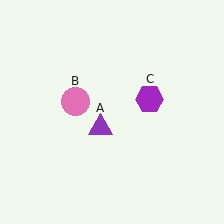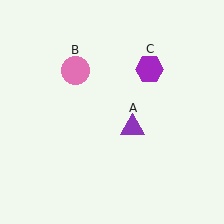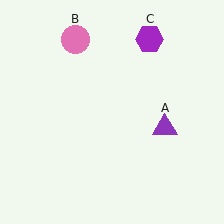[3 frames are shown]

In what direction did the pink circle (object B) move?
The pink circle (object B) moved up.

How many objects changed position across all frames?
3 objects changed position: purple triangle (object A), pink circle (object B), purple hexagon (object C).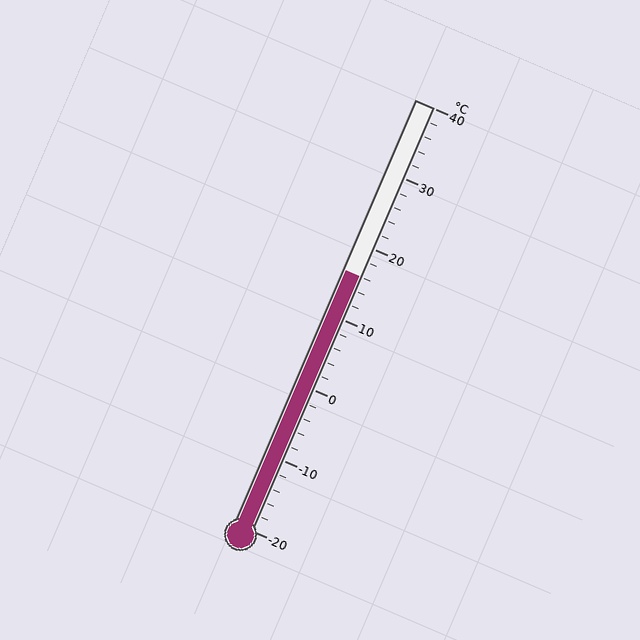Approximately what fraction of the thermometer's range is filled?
The thermometer is filled to approximately 60% of its range.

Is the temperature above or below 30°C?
The temperature is below 30°C.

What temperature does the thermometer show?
The thermometer shows approximately 16°C.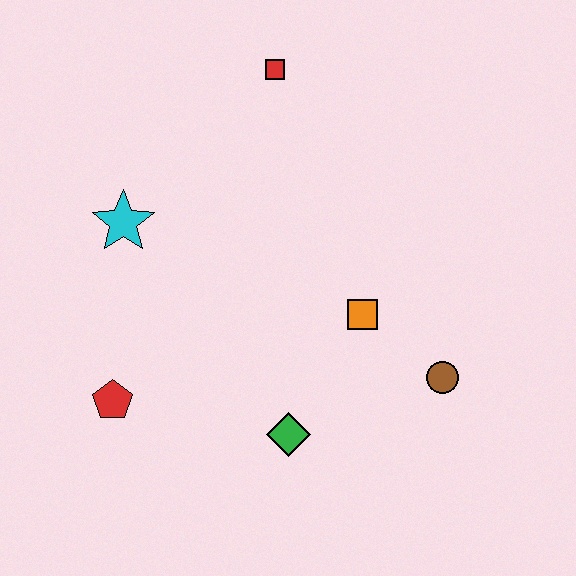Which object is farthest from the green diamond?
The red square is farthest from the green diamond.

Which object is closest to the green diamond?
The orange square is closest to the green diamond.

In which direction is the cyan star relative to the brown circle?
The cyan star is to the left of the brown circle.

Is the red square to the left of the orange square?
Yes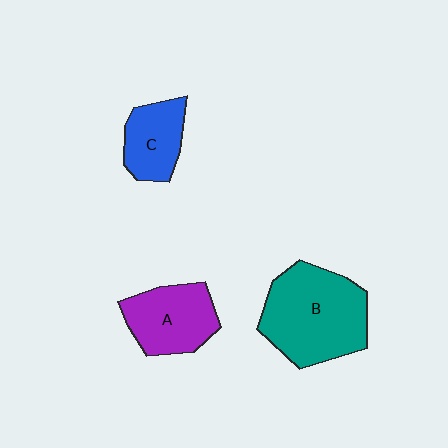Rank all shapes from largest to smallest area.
From largest to smallest: B (teal), A (purple), C (blue).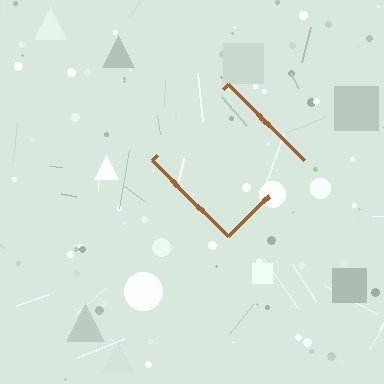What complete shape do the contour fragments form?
The contour fragments form a diamond.